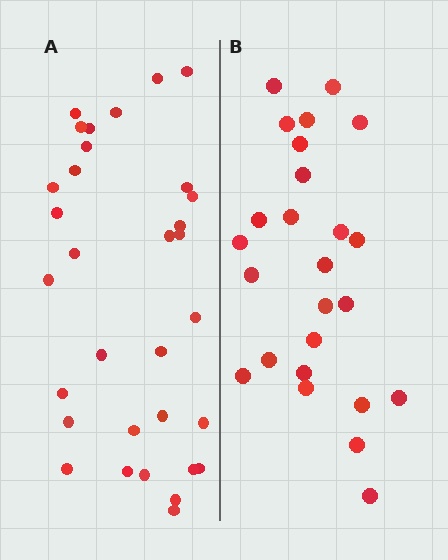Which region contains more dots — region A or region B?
Region A (the left region) has more dots.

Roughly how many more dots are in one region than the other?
Region A has roughly 8 or so more dots than region B.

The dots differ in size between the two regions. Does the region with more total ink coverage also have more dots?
No. Region B has more total ink coverage because its dots are larger, but region A actually contains more individual dots. Total area can be misleading — the number of items is what matters here.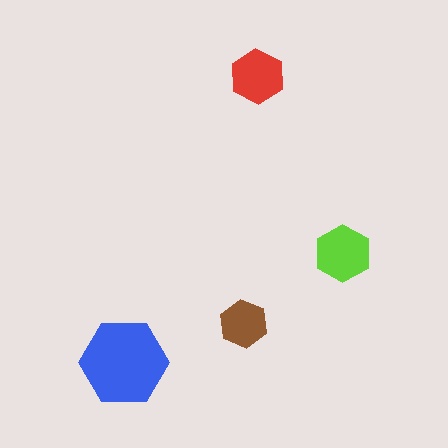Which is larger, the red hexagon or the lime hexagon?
The lime one.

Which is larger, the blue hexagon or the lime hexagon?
The blue one.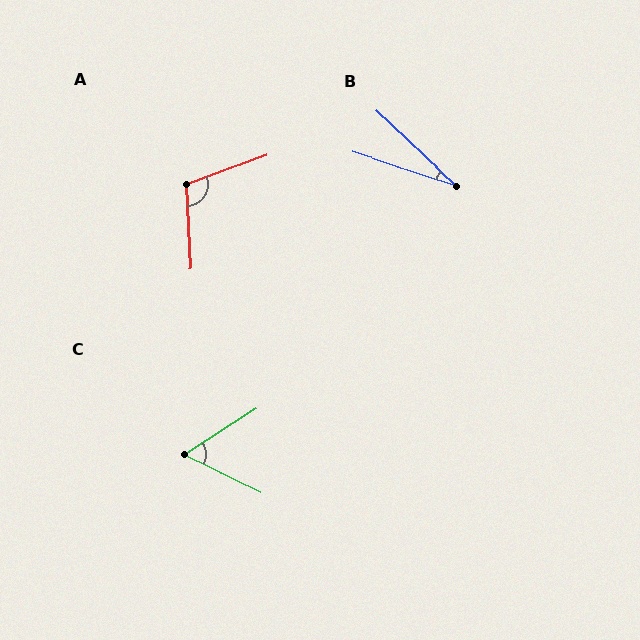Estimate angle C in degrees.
Approximately 59 degrees.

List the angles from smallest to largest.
B (25°), C (59°), A (108°).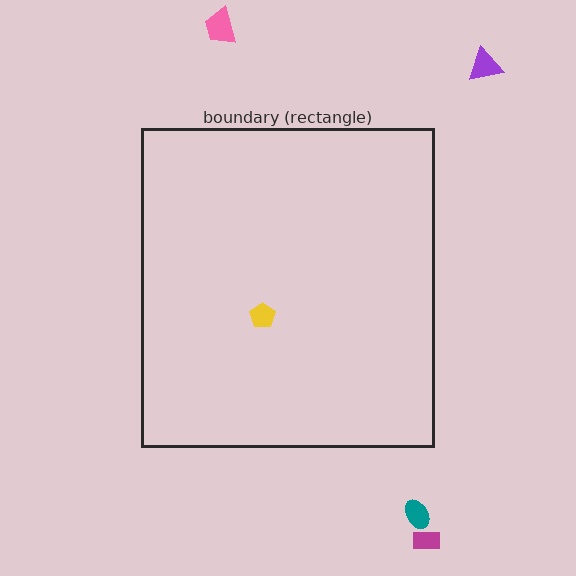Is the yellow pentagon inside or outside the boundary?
Inside.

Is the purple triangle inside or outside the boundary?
Outside.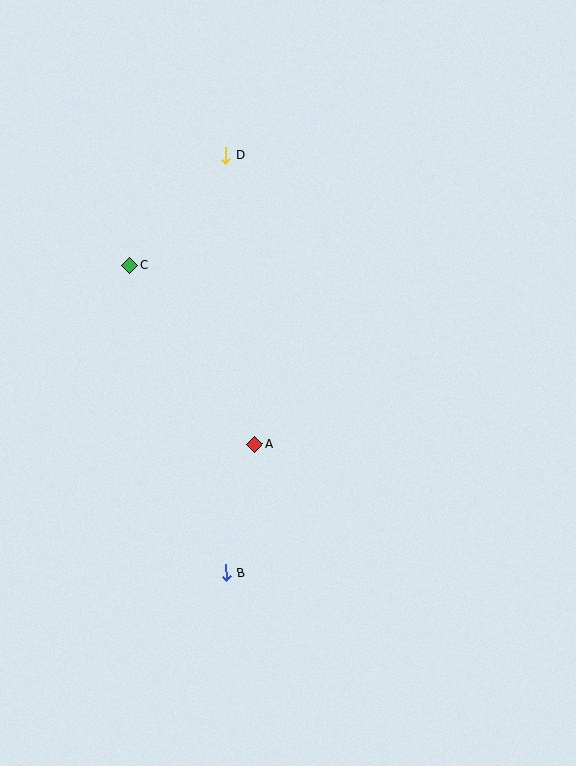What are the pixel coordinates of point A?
Point A is at (255, 444).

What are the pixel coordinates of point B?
Point B is at (226, 573).